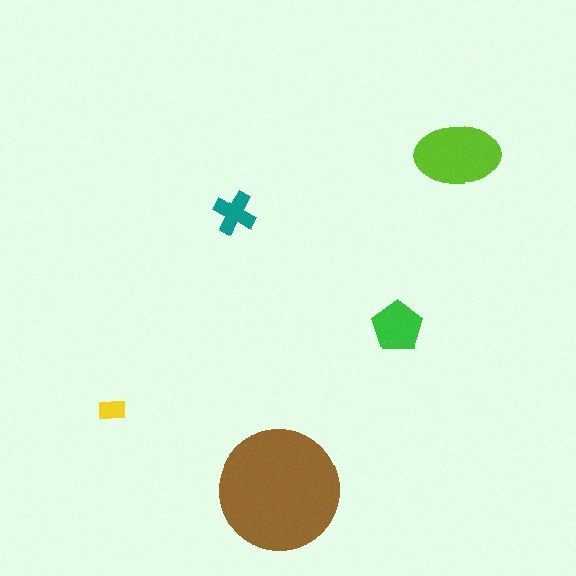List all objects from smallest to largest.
The yellow rectangle, the teal cross, the green pentagon, the lime ellipse, the brown circle.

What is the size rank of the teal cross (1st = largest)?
4th.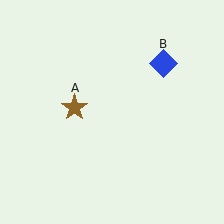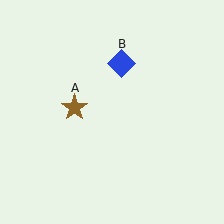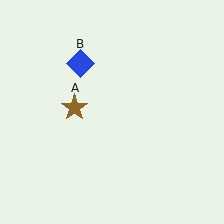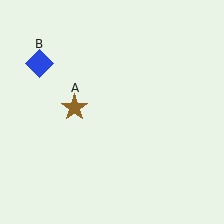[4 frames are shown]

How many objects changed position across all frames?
1 object changed position: blue diamond (object B).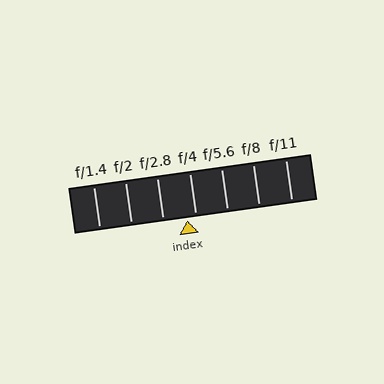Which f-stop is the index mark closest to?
The index mark is closest to f/4.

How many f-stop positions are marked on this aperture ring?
There are 7 f-stop positions marked.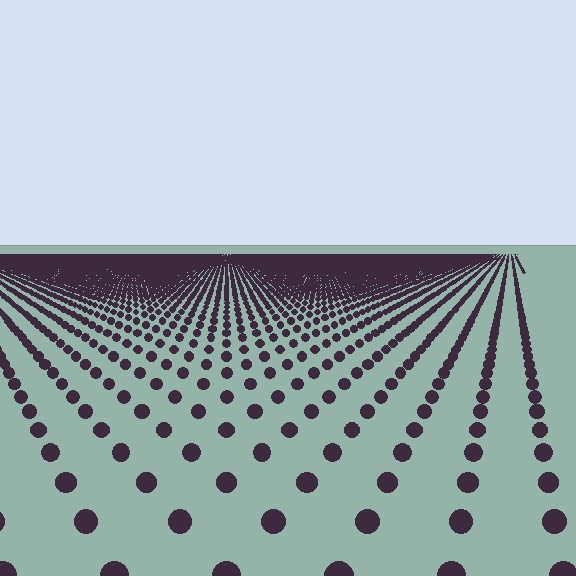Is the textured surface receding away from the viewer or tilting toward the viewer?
The surface is receding away from the viewer. Texture elements get smaller and denser toward the top.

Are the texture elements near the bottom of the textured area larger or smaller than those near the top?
Larger. Near the bottom, elements are closer to the viewer and appear at a bigger on-screen size.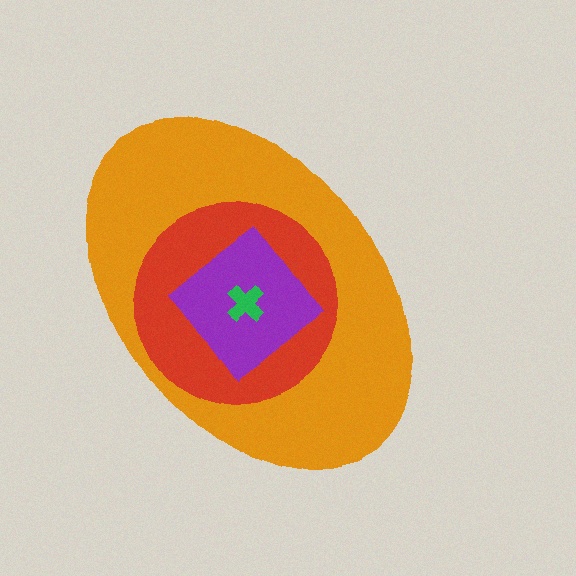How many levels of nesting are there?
4.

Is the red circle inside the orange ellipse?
Yes.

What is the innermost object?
The green cross.